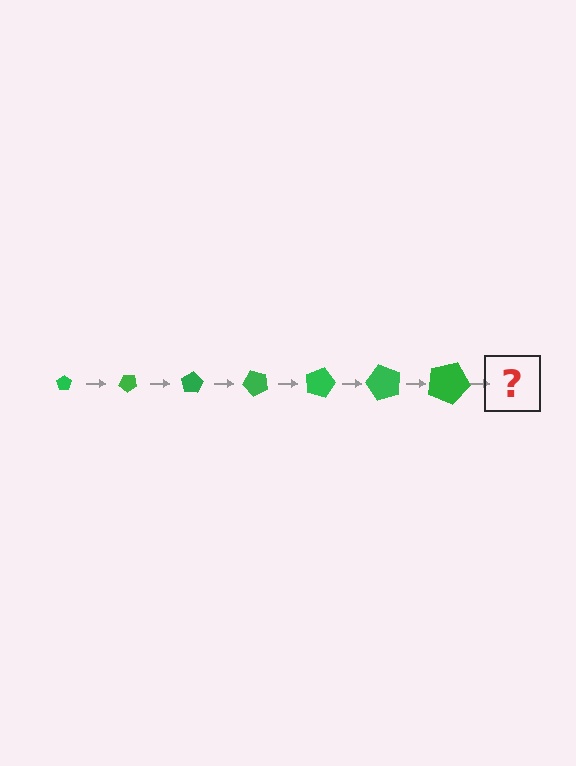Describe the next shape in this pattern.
It should be a pentagon, larger than the previous one and rotated 280 degrees from the start.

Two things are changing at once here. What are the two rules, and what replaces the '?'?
The two rules are that the pentagon grows larger each step and it rotates 40 degrees each step. The '?' should be a pentagon, larger than the previous one and rotated 280 degrees from the start.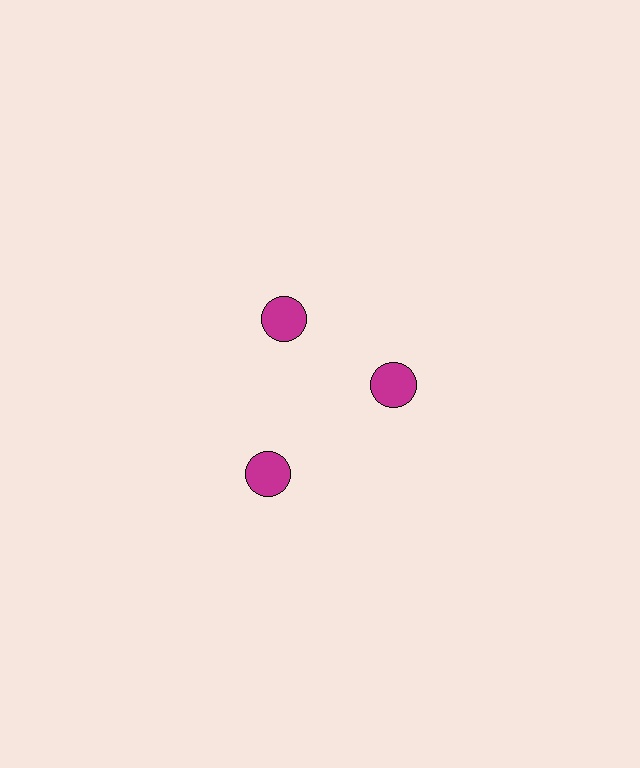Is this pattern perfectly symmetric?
No. The 3 magenta circles are arranged in a ring, but one element near the 7 o'clock position is pushed outward from the center, breaking the 3-fold rotational symmetry.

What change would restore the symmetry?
The symmetry would be restored by moving it inward, back onto the ring so that all 3 circles sit at equal angles and equal distance from the center.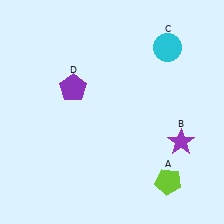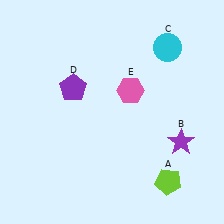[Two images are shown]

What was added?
A pink hexagon (E) was added in Image 2.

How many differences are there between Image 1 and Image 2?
There is 1 difference between the two images.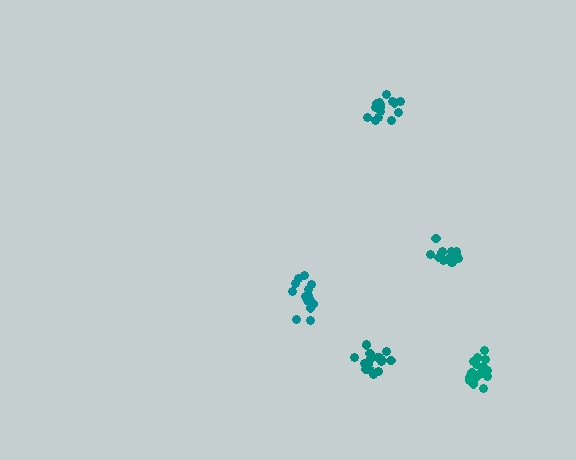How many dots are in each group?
Group 1: 19 dots, Group 2: 15 dots, Group 3: 18 dots, Group 4: 15 dots, Group 5: 15 dots (82 total).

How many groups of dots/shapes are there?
There are 5 groups.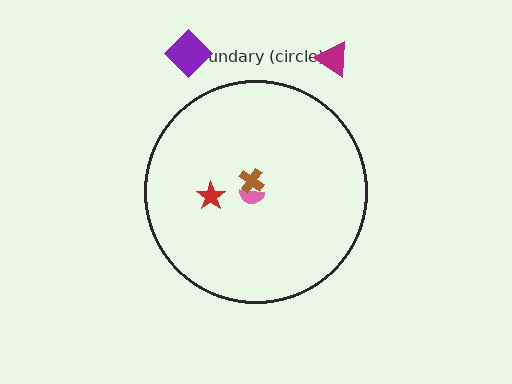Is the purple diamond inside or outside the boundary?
Outside.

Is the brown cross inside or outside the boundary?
Inside.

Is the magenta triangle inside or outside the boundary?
Outside.